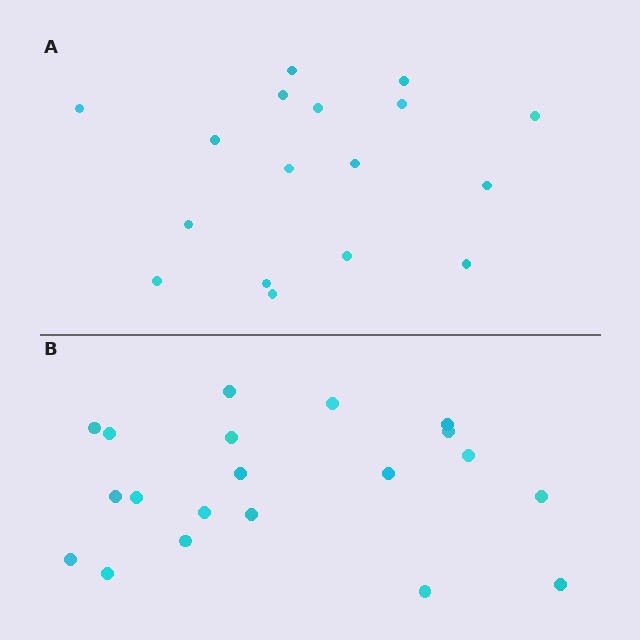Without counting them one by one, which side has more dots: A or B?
Region B (the bottom region) has more dots.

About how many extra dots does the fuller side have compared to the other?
Region B has just a few more — roughly 2 or 3 more dots than region A.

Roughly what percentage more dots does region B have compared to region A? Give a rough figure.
About 20% more.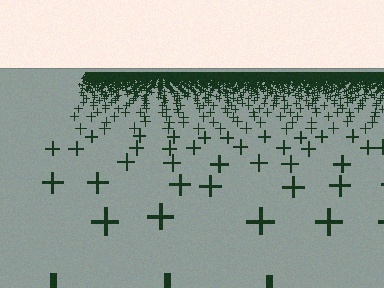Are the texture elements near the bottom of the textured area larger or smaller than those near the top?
Larger. Near the bottom, elements are closer to the viewer and appear at a bigger on-screen size.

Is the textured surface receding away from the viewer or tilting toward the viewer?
The surface is receding away from the viewer. Texture elements get smaller and denser toward the top.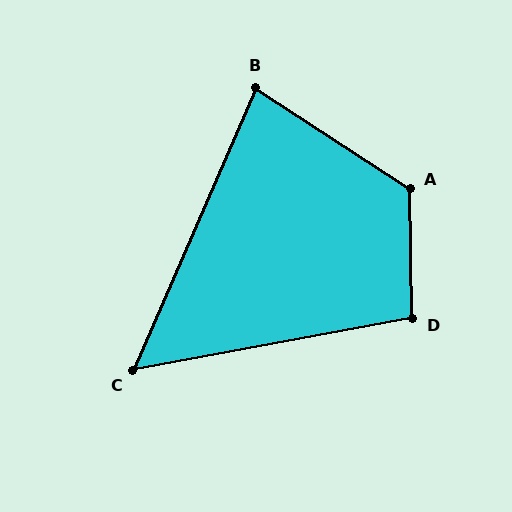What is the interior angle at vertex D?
Approximately 100 degrees (obtuse).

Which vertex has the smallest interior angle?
C, at approximately 56 degrees.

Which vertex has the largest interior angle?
A, at approximately 124 degrees.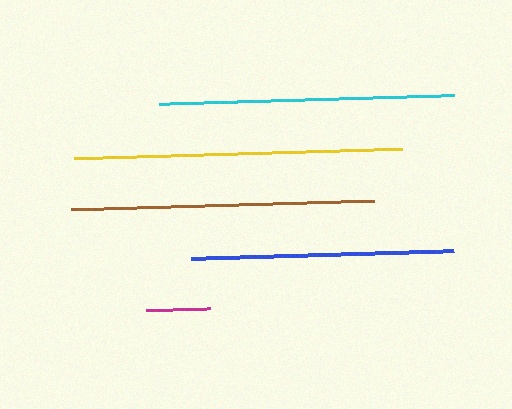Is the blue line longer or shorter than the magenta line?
The blue line is longer than the magenta line.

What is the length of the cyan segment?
The cyan segment is approximately 294 pixels long.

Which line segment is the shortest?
The magenta line is the shortest at approximately 63 pixels.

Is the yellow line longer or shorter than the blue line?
The yellow line is longer than the blue line.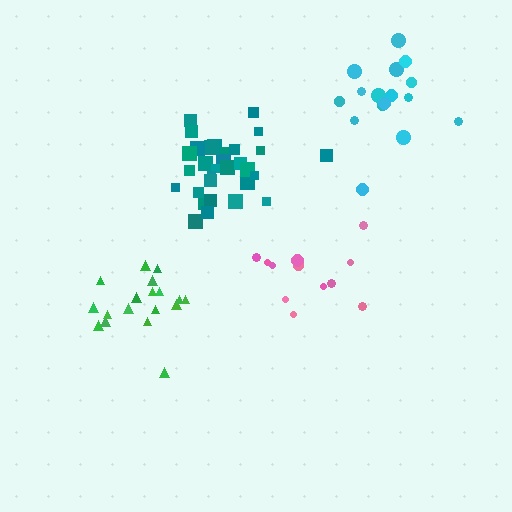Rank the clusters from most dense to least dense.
teal, green, pink, cyan.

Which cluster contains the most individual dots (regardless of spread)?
Teal (31).